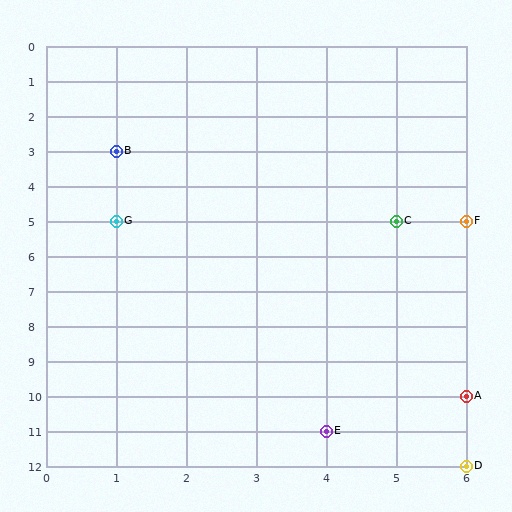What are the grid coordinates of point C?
Point C is at grid coordinates (5, 5).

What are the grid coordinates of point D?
Point D is at grid coordinates (6, 12).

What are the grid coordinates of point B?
Point B is at grid coordinates (1, 3).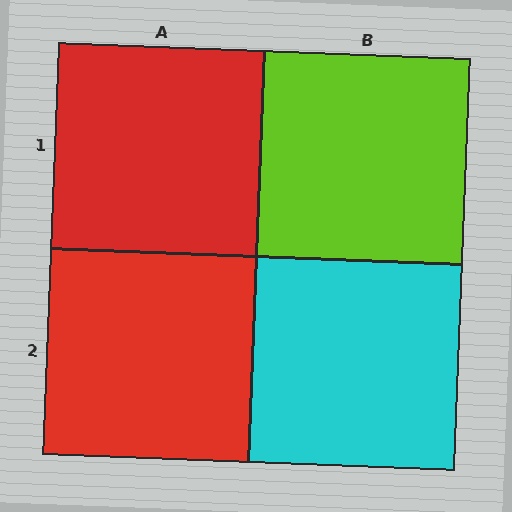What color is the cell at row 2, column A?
Red.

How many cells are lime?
1 cell is lime.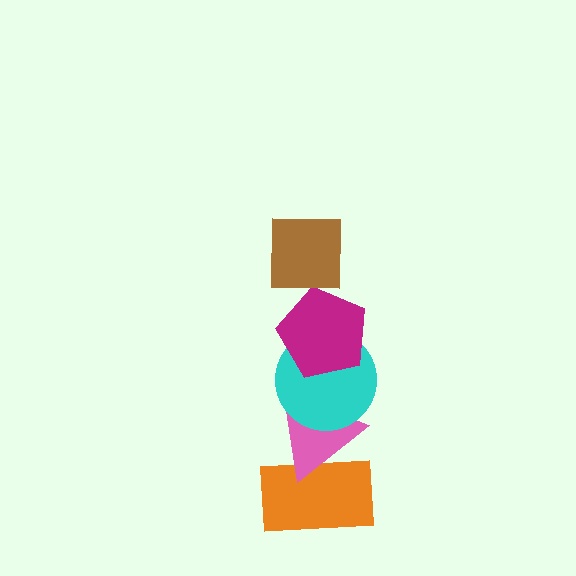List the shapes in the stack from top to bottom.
From top to bottom: the brown square, the magenta pentagon, the cyan circle, the pink triangle, the orange rectangle.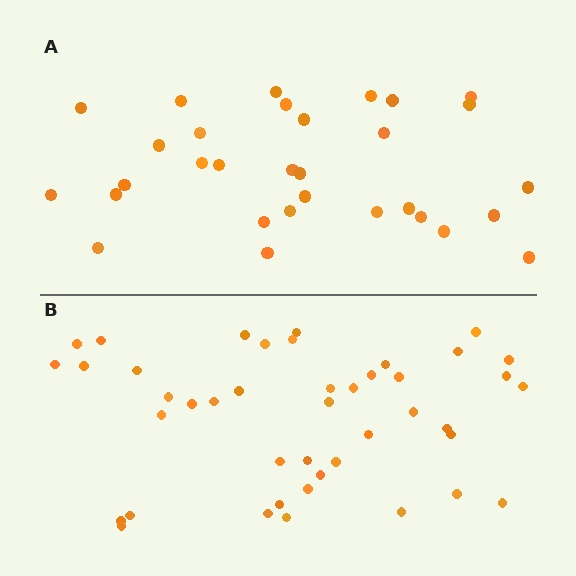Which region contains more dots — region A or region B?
Region B (the bottom region) has more dots.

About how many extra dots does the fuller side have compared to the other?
Region B has roughly 12 or so more dots than region A.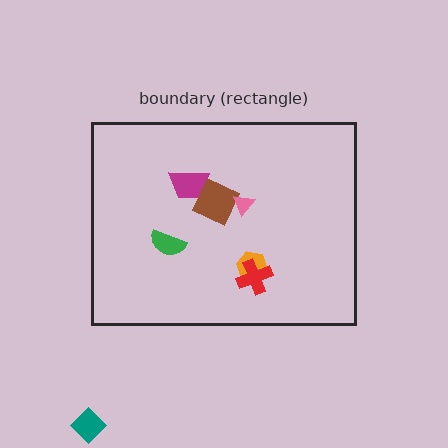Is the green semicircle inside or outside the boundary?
Inside.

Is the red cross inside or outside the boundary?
Inside.